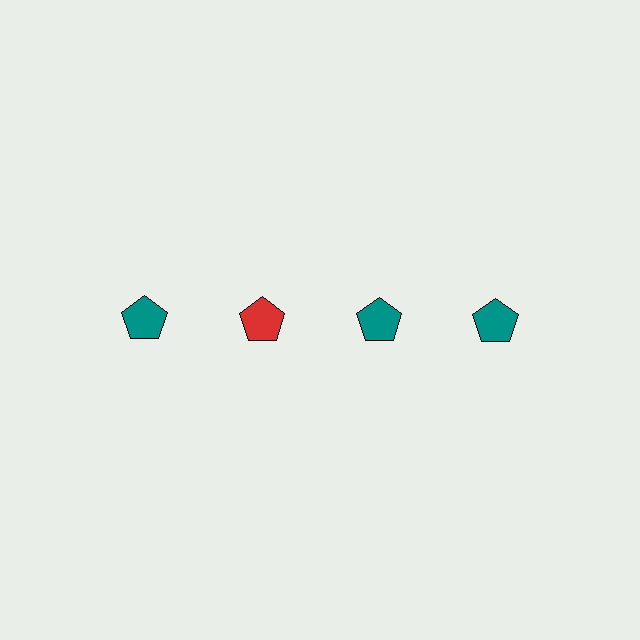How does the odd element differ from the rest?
It has a different color: red instead of teal.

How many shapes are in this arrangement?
There are 4 shapes arranged in a grid pattern.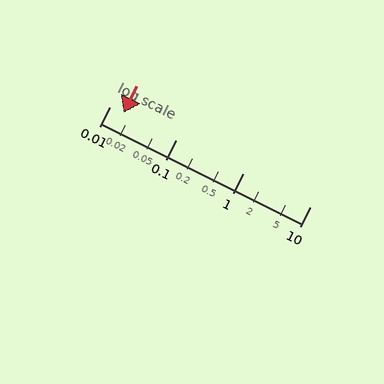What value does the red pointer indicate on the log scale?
The pointer indicates approximately 0.016.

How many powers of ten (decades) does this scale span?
The scale spans 3 decades, from 0.01 to 10.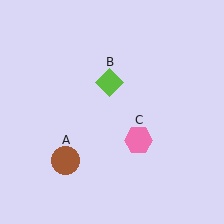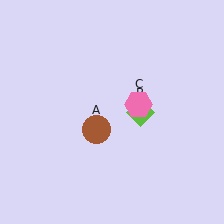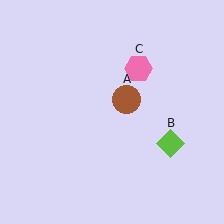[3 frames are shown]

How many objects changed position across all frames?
3 objects changed position: brown circle (object A), lime diamond (object B), pink hexagon (object C).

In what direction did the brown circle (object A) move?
The brown circle (object A) moved up and to the right.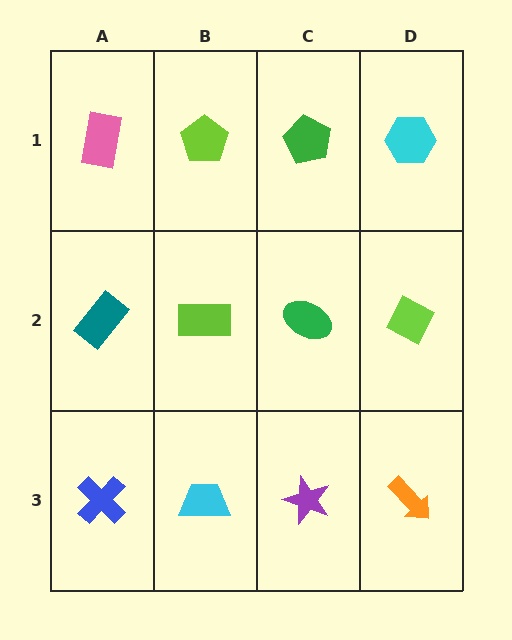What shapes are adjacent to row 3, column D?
A lime diamond (row 2, column D), a purple star (row 3, column C).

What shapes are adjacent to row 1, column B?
A lime rectangle (row 2, column B), a pink rectangle (row 1, column A), a green pentagon (row 1, column C).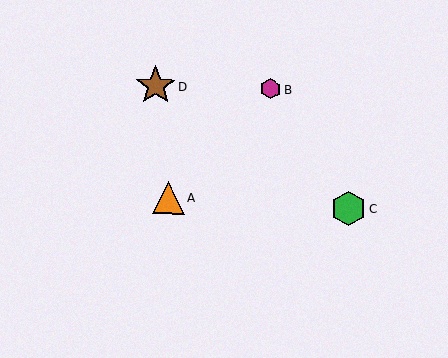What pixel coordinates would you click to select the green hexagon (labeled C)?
Click at (349, 209) to select the green hexagon C.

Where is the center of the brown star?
The center of the brown star is at (155, 86).